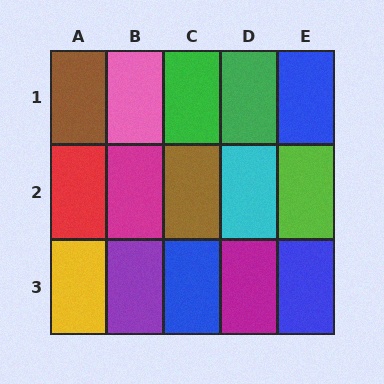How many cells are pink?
1 cell is pink.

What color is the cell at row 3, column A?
Yellow.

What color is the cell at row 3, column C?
Blue.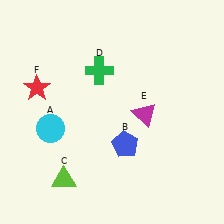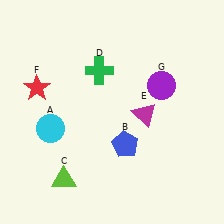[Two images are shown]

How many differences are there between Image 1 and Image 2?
There is 1 difference between the two images.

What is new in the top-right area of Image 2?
A purple circle (G) was added in the top-right area of Image 2.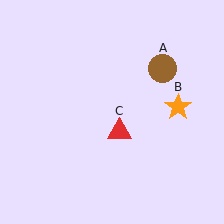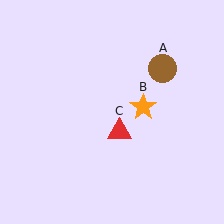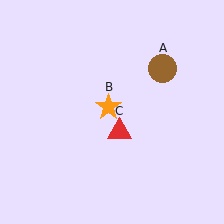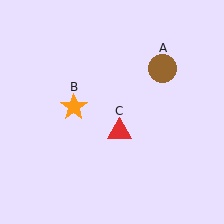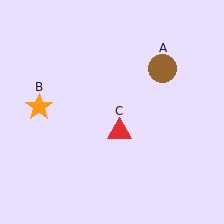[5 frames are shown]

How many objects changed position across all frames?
1 object changed position: orange star (object B).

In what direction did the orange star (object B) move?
The orange star (object B) moved left.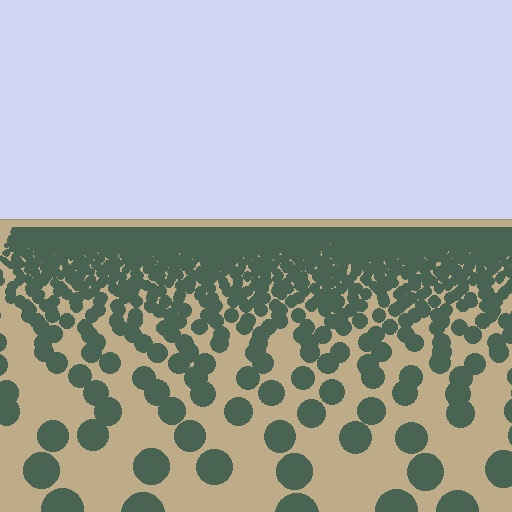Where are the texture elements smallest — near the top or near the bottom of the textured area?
Near the top.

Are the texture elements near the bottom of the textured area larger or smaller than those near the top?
Larger. Near the bottom, elements are closer to the viewer and appear at a bigger on-screen size.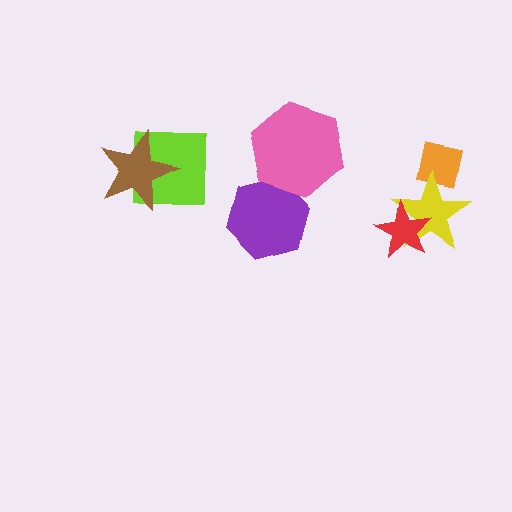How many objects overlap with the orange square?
1 object overlaps with the orange square.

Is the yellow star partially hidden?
Yes, it is partially covered by another shape.